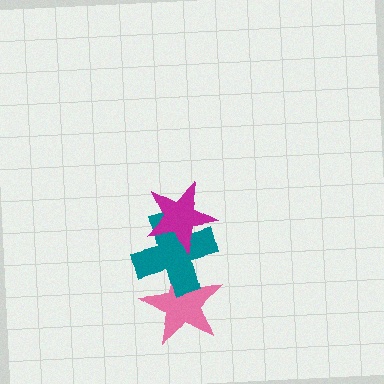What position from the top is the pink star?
The pink star is 3rd from the top.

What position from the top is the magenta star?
The magenta star is 1st from the top.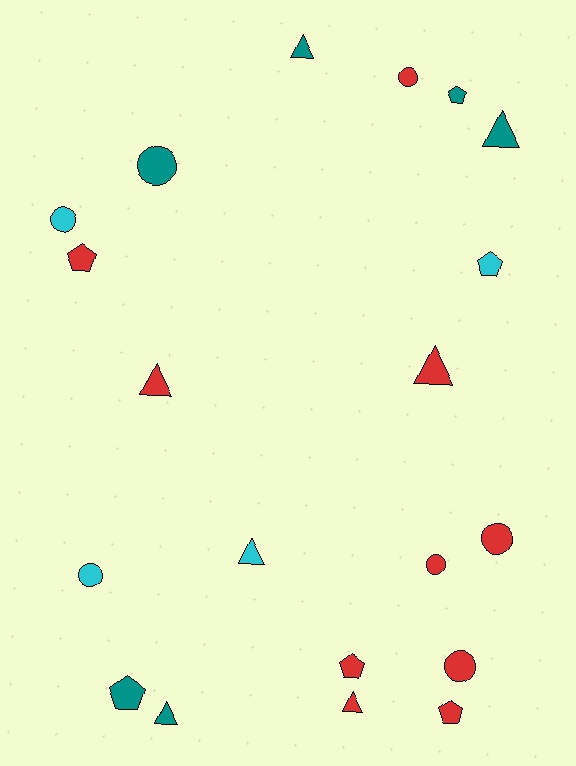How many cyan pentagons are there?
There is 1 cyan pentagon.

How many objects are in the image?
There are 20 objects.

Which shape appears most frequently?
Triangle, with 7 objects.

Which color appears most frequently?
Red, with 10 objects.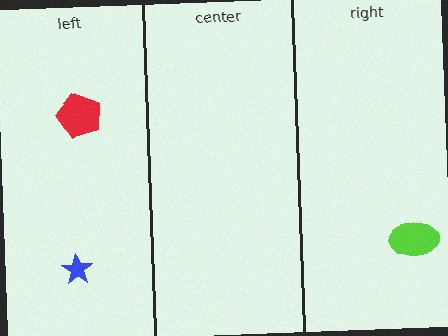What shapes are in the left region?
The blue star, the red pentagon.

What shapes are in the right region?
The lime ellipse.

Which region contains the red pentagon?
The left region.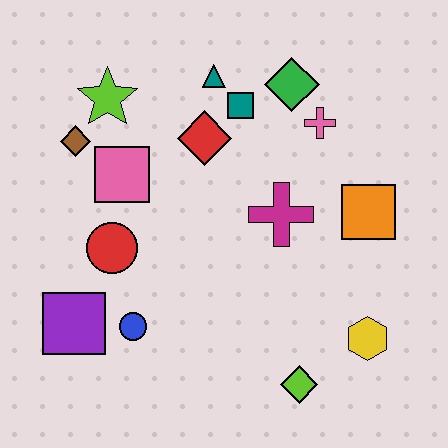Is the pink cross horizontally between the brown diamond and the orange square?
Yes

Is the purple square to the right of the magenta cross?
No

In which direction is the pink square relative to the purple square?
The pink square is above the purple square.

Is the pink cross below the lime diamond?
No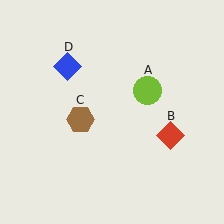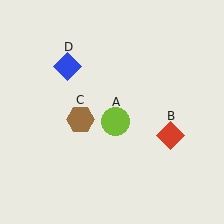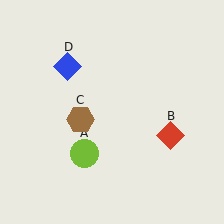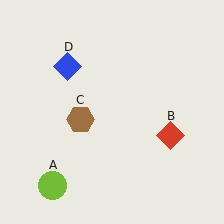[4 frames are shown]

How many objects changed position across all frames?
1 object changed position: lime circle (object A).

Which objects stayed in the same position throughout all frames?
Red diamond (object B) and brown hexagon (object C) and blue diamond (object D) remained stationary.